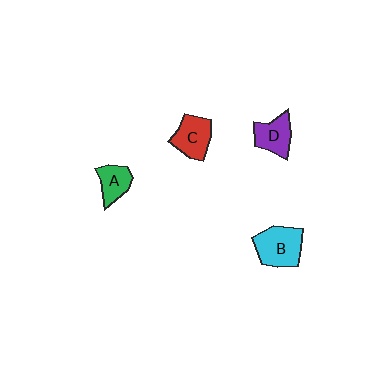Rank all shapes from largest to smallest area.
From largest to smallest: B (cyan), C (red), D (purple), A (green).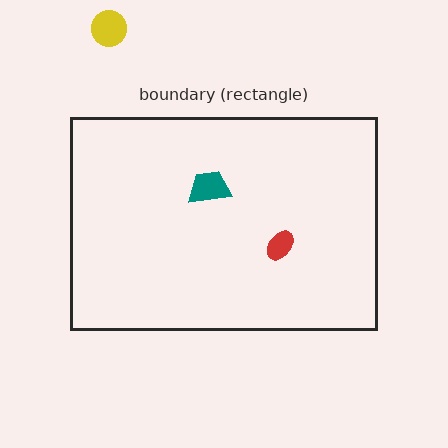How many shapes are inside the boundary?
2 inside, 1 outside.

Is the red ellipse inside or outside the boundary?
Inside.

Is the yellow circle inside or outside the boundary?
Outside.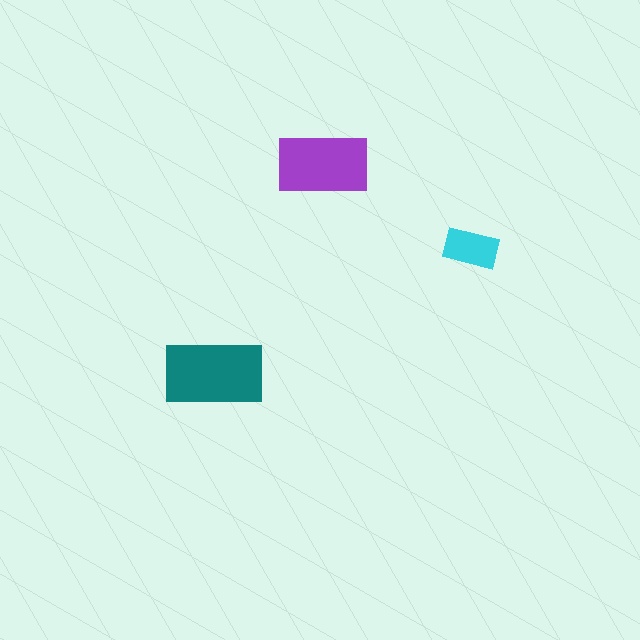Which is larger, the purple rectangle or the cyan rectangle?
The purple one.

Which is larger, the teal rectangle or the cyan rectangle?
The teal one.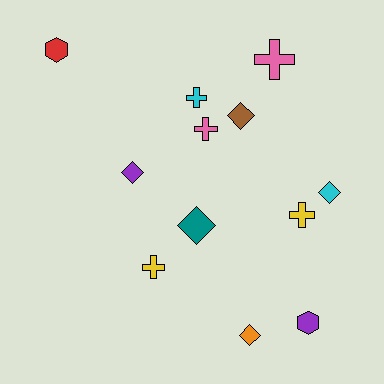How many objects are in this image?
There are 12 objects.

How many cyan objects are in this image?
There are 2 cyan objects.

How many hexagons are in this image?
There are 2 hexagons.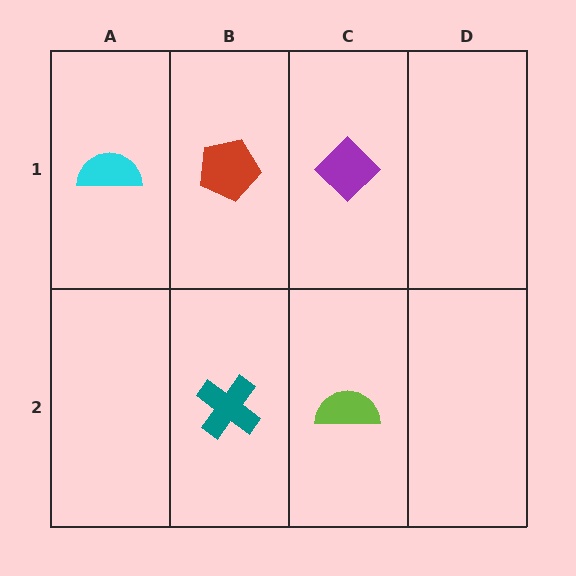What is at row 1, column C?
A purple diamond.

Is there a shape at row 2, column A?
No, that cell is empty.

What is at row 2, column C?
A lime semicircle.